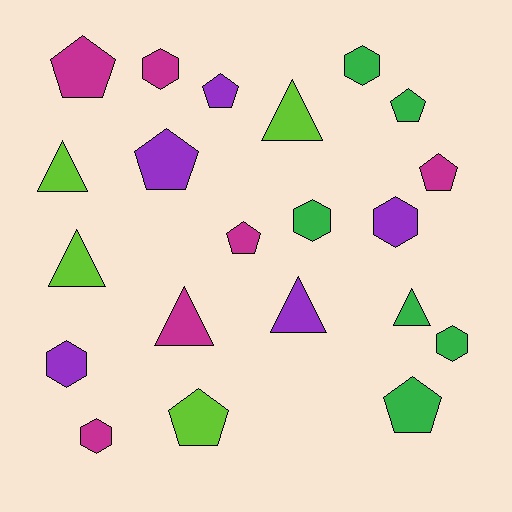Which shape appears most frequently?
Pentagon, with 8 objects.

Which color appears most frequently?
Green, with 6 objects.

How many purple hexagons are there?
There are 2 purple hexagons.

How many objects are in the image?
There are 21 objects.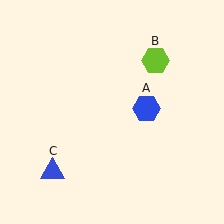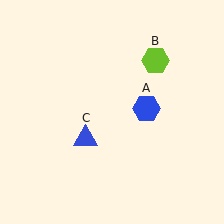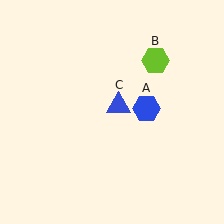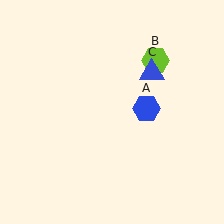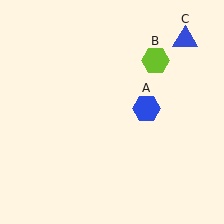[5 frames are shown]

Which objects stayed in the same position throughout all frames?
Blue hexagon (object A) and lime hexagon (object B) remained stationary.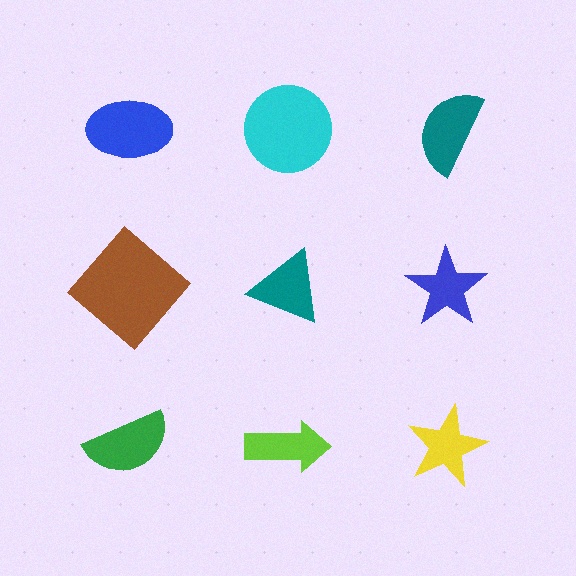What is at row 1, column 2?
A cyan circle.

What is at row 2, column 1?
A brown diamond.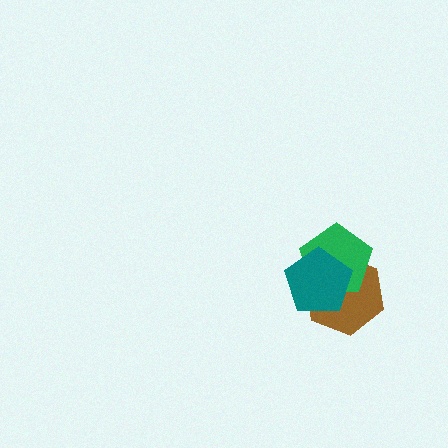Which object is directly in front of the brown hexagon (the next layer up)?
The green pentagon is directly in front of the brown hexagon.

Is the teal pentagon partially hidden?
No, no other shape covers it.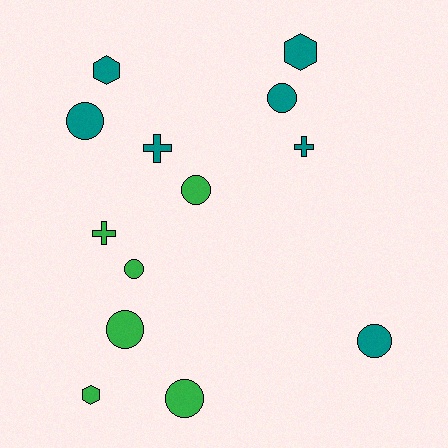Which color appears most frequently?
Teal, with 7 objects.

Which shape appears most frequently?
Circle, with 7 objects.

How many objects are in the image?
There are 13 objects.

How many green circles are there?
There are 4 green circles.